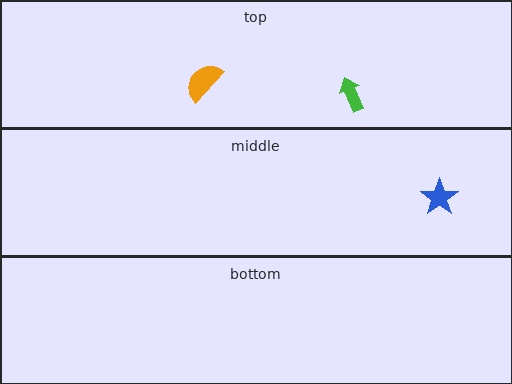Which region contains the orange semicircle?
The top region.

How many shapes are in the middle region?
1.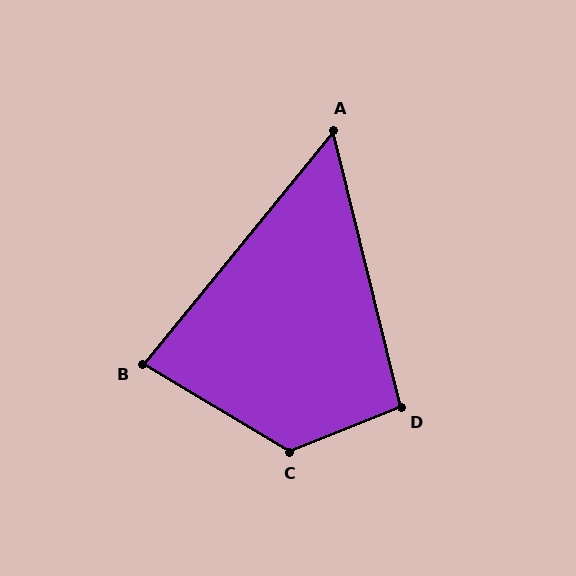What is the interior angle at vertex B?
Approximately 82 degrees (acute).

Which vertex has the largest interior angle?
C, at approximately 127 degrees.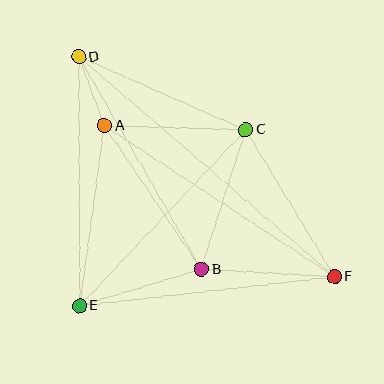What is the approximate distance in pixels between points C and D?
The distance between C and D is approximately 182 pixels.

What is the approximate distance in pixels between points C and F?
The distance between C and F is approximately 172 pixels.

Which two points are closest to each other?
Points A and D are closest to each other.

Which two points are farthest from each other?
Points D and F are farthest from each other.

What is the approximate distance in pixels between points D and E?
The distance between D and E is approximately 249 pixels.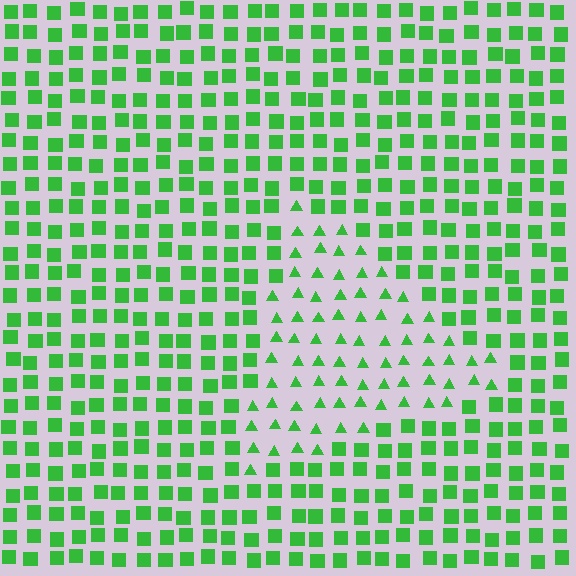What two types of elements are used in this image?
The image uses triangles inside the triangle region and squares outside it.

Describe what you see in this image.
The image is filled with small green elements arranged in a uniform grid. A triangle-shaped region contains triangles, while the surrounding area contains squares. The boundary is defined purely by the change in element shape.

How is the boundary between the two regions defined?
The boundary is defined by a change in element shape: triangles inside vs. squares outside. All elements share the same color and spacing.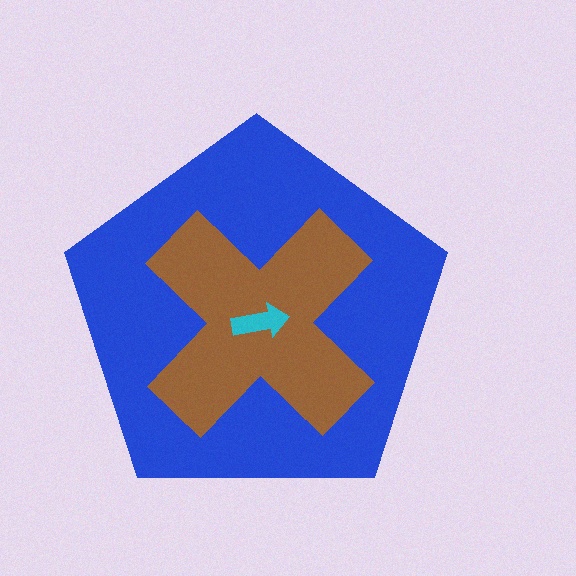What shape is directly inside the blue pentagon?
The brown cross.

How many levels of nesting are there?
3.